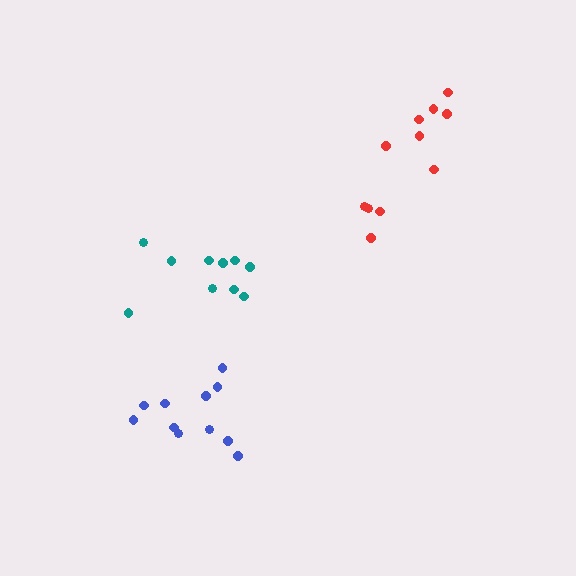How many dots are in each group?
Group 1: 11 dots, Group 2: 11 dots, Group 3: 10 dots (32 total).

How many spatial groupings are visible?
There are 3 spatial groupings.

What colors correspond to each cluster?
The clusters are colored: blue, red, teal.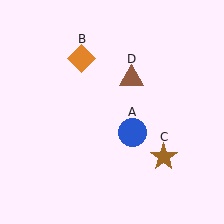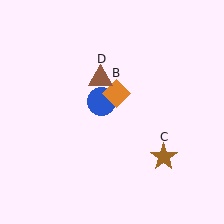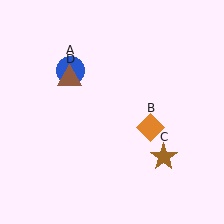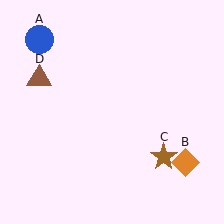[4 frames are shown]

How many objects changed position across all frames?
3 objects changed position: blue circle (object A), orange diamond (object B), brown triangle (object D).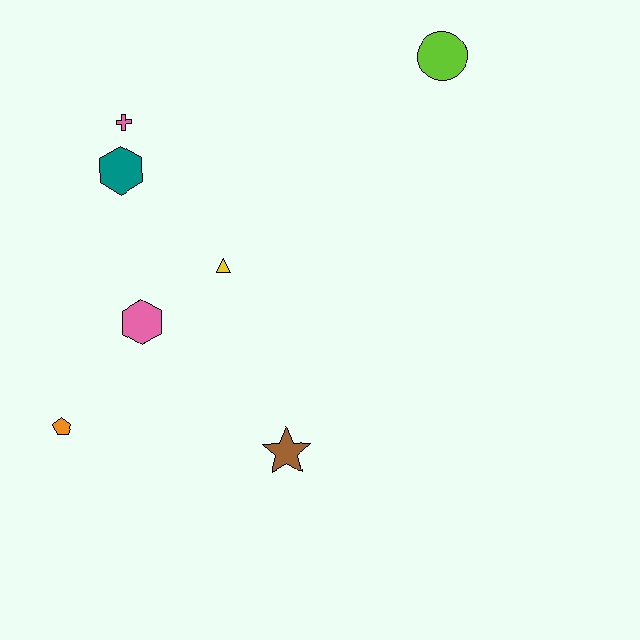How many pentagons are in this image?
There is 1 pentagon.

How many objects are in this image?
There are 7 objects.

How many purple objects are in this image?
There are no purple objects.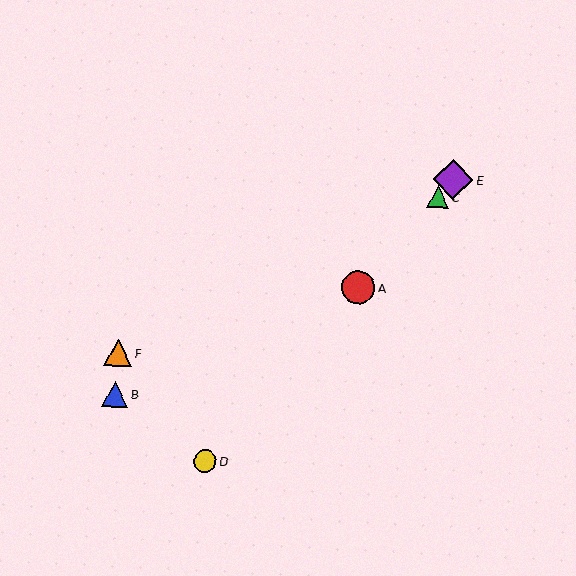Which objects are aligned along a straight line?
Objects A, C, D, E are aligned along a straight line.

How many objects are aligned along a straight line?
4 objects (A, C, D, E) are aligned along a straight line.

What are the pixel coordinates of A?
Object A is at (358, 287).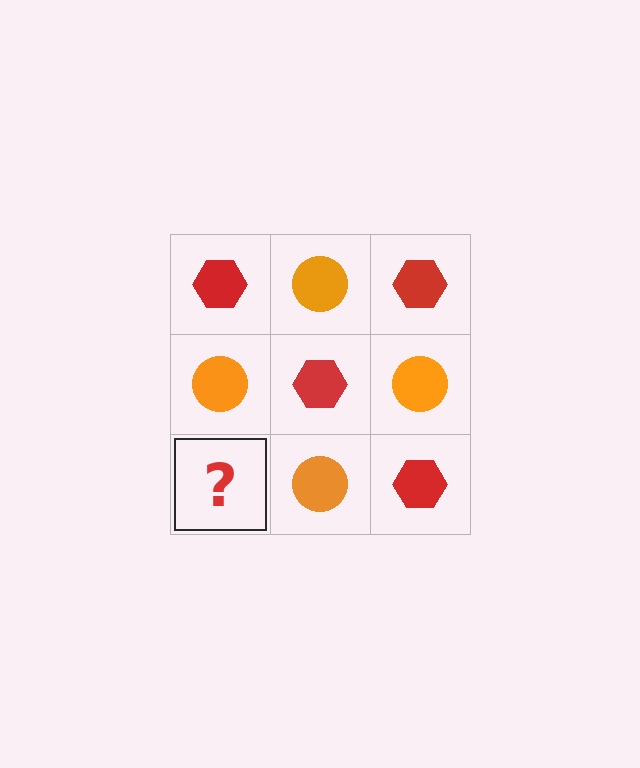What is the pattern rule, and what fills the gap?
The rule is that it alternates red hexagon and orange circle in a checkerboard pattern. The gap should be filled with a red hexagon.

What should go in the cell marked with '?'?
The missing cell should contain a red hexagon.